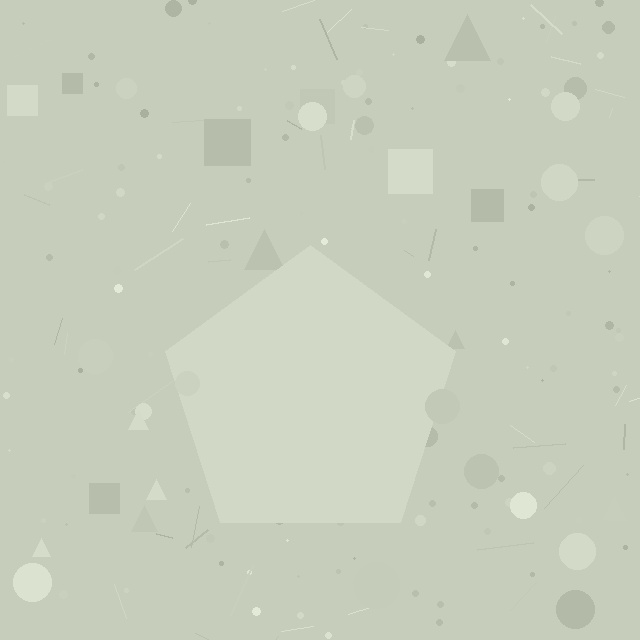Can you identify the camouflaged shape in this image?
The camouflaged shape is a pentagon.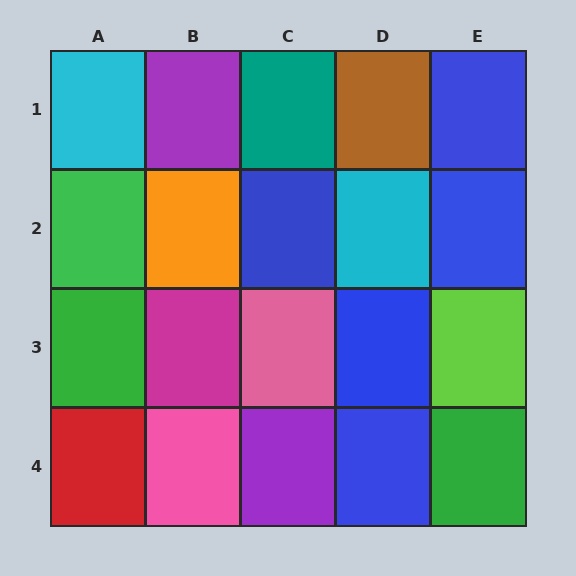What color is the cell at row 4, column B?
Pink.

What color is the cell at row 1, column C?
Teal.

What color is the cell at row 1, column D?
Brown.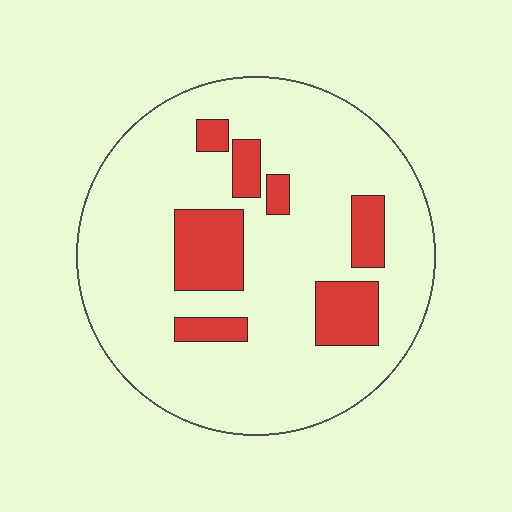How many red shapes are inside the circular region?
7.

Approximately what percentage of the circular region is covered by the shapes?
Approximately 20%.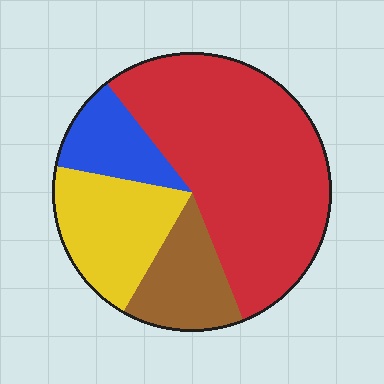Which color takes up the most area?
Red, at roughly 55%.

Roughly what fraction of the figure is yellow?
Yellow covers about 20% of the figure.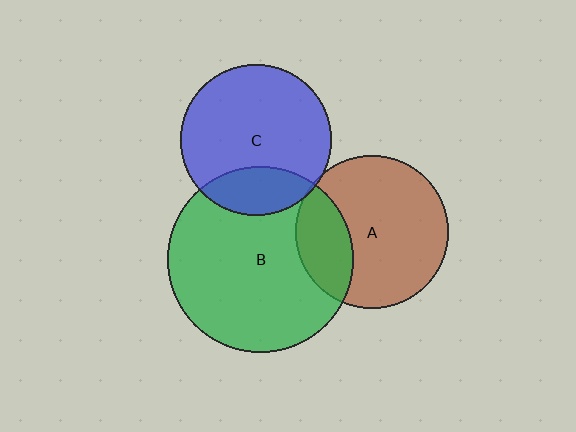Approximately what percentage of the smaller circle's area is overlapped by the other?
Approximately 25%.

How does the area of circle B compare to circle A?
Approximately 1.5 times.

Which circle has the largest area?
Circle B (green).